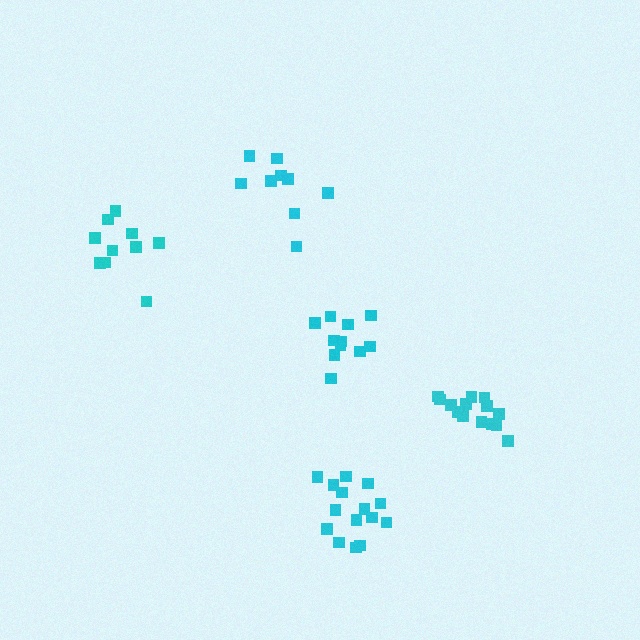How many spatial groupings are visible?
There are 5 spatial groupings.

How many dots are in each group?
Group 1: 11 dots, Group 2: 9 dots, Group 3: 14 dots, Group 4: 15 dots, Group 5: 10 dots (59 total).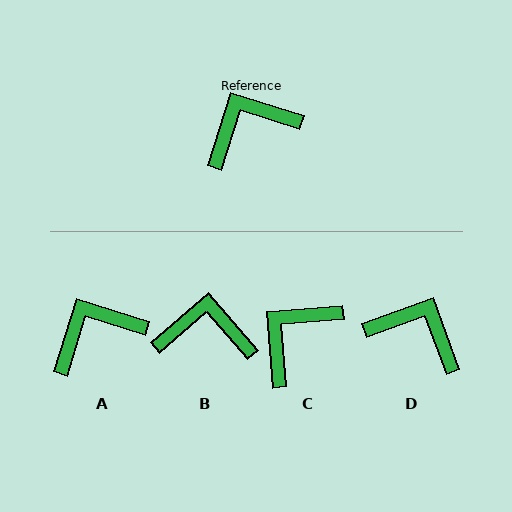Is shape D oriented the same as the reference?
No, it is off by about 53 degrees.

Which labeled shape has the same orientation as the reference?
A.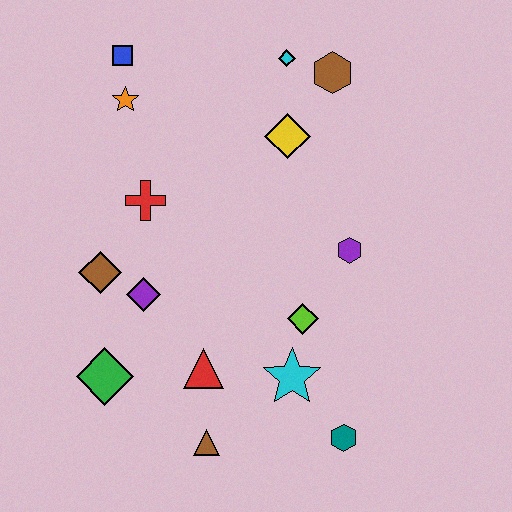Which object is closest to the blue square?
The orange star is closest to the blue square.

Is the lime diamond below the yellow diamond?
Yes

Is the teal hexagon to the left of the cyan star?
No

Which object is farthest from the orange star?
The teal hexagon is farthest from the orange star.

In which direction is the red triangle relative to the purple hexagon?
The red triangle is to the left of the purple hexagon.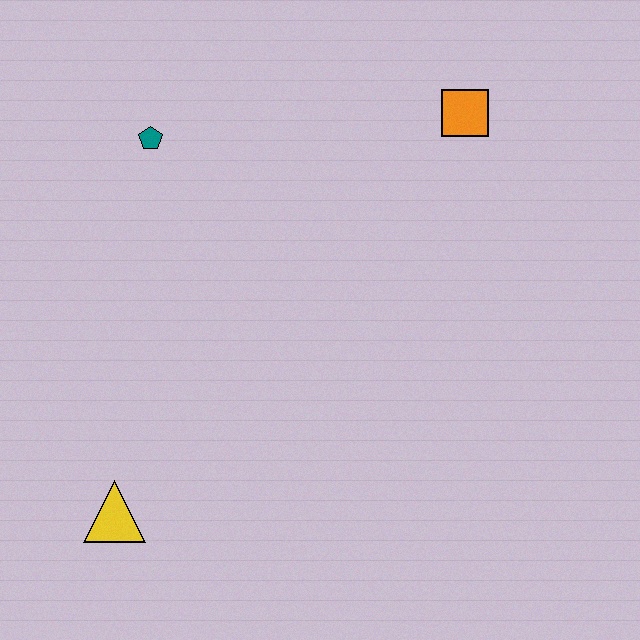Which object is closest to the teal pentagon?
The orange square is closest to the teal pentagon.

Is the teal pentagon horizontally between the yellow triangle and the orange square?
Yes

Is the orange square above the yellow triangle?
Yes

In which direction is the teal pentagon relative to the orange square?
The teal pentagon is to the left of the orange square.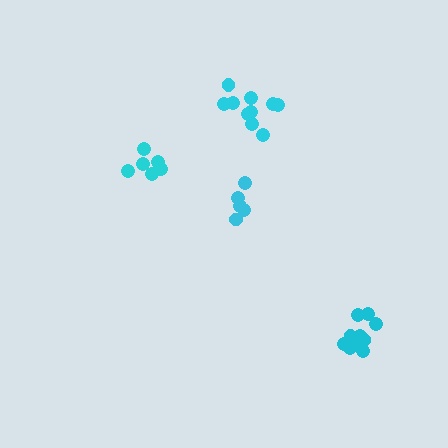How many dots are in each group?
Group 1: 6 dots, Group 2: 10 dots, Group 3: 10 dots, Group 4: 5 dots (31 total).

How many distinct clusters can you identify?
There are 4 distinct clusters.